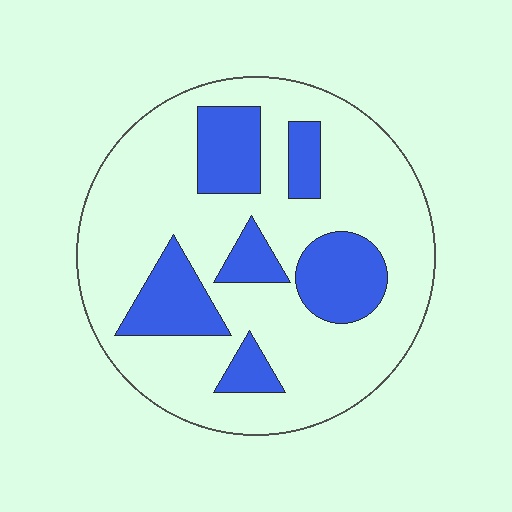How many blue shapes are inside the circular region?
6.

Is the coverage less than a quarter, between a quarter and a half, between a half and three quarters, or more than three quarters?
Between a quarter and a half.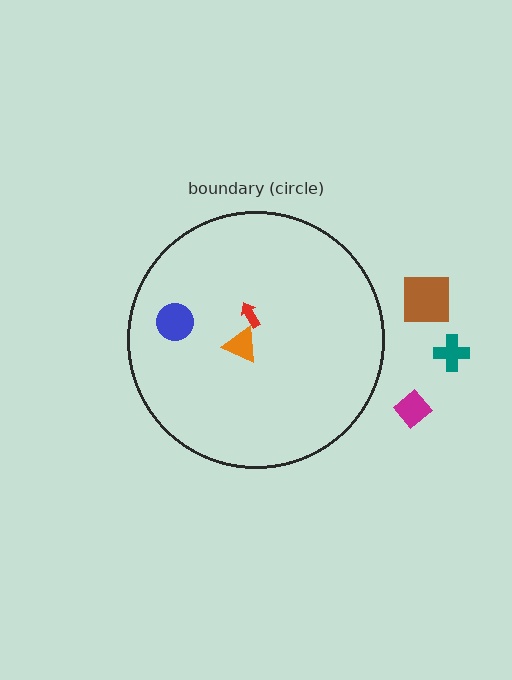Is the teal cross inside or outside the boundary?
Outside.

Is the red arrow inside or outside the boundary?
Inside.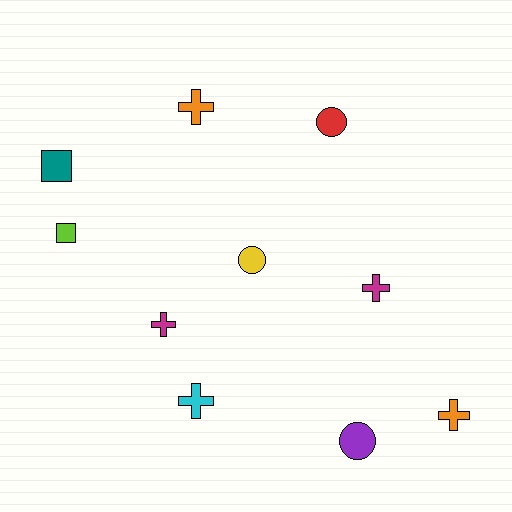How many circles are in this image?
There are 3 circles.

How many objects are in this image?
There are 10 objects.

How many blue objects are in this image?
There are no blue objects.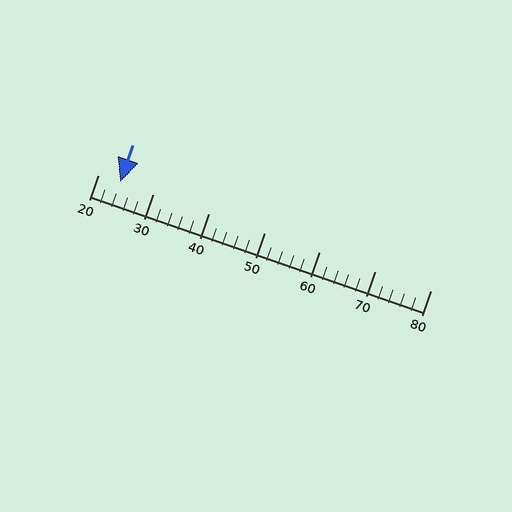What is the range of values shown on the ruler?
The ruler shows values from 20 to 80.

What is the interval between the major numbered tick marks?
The major tick marks are spaced 10 units apart.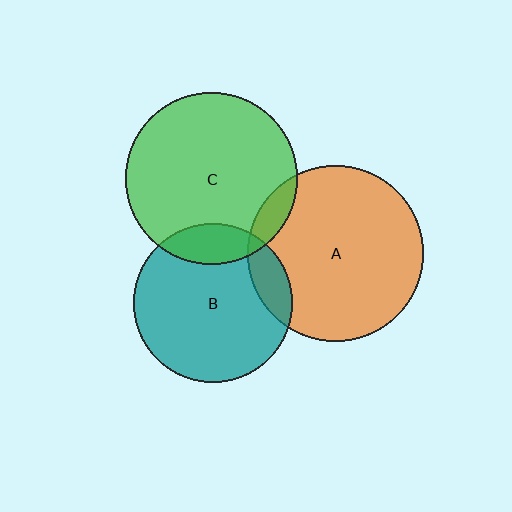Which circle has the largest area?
Circle A (orange).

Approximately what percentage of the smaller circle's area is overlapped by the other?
Approximately 15%.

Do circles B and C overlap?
Yes.